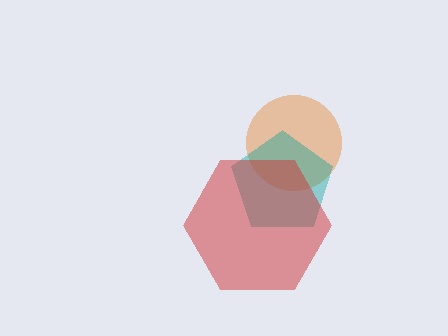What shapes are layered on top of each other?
The layered shapes are: an orange circle, a teal pentagon, a red hexagon.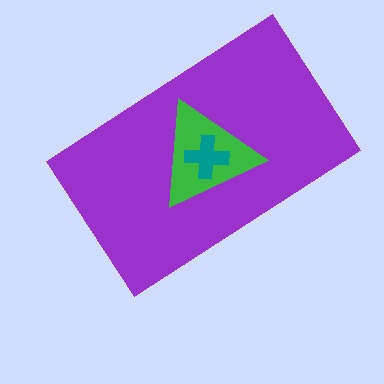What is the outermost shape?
The purple rectangle.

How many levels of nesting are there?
3.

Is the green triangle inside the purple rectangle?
Yes.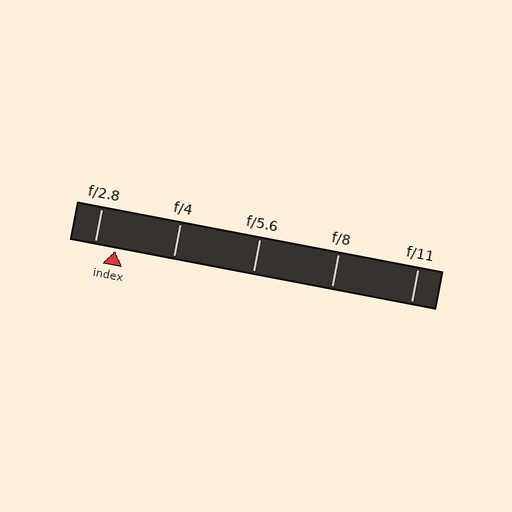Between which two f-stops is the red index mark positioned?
The index mark is between f/2.8 and f/4.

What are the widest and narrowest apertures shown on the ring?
The widest aperture shown is f/2.8 and the narrowest is f/11.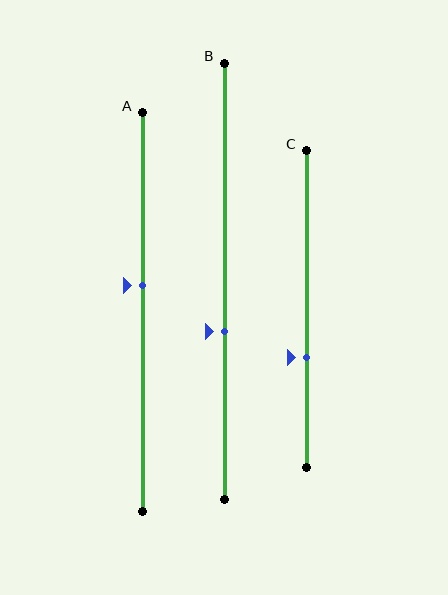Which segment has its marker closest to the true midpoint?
Segment A has its marker closest to the true midpoint.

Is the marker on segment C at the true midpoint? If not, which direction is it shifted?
No, the marker on segment C is shifted downward by about 15% of the segment length.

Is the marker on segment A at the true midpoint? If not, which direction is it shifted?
No, the marker on segment A is shifted upward by about 7% of the segment length.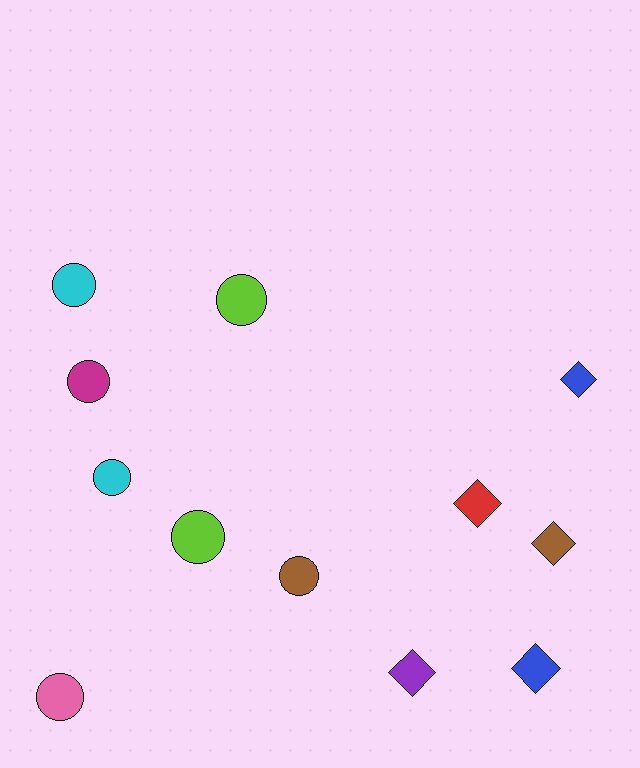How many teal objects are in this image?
There are no teal objects.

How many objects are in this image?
There are 12 objects.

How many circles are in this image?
There are 7 circles.